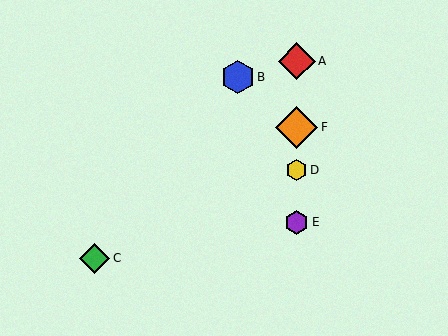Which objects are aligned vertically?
Objects A, D, E, F are aligned vertically.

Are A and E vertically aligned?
Yes, both are at x≈297.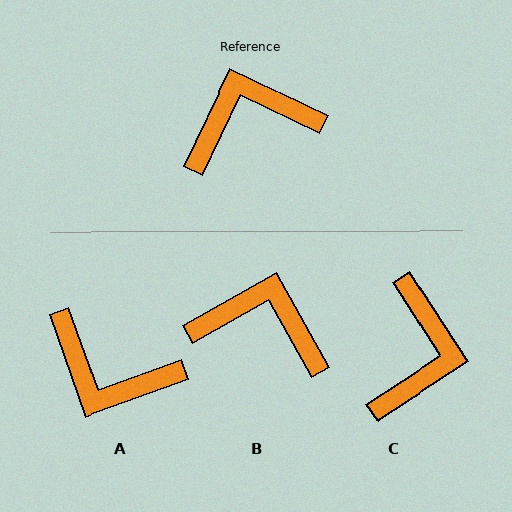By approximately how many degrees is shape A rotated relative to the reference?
Approximately 135 degrees counter-clockwise.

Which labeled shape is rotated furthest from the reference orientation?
A, about 135 degrees away.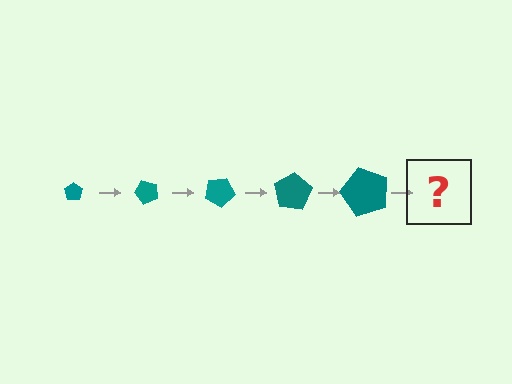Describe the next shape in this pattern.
It should be a pentagon, larger than the previous one and rotated 250 degrees from the start.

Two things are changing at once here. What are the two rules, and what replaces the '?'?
The two rules are that the pentagon grows larger each step and it rotates 50 degrees each step. The '?' should be a pentagon, larger than the previous one and rotated 250 degrees from the start.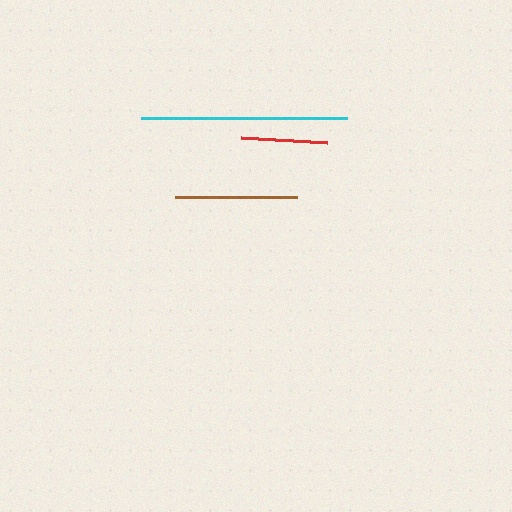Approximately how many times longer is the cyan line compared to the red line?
The cyan line is approximately 2.4 times the length of the red line.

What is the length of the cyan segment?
The cyan segment is approximately 206 pixels long.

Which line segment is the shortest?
The red line is the shortest at approximately 87 pixels.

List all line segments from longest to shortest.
From longest to shortest: cyan, brown, red.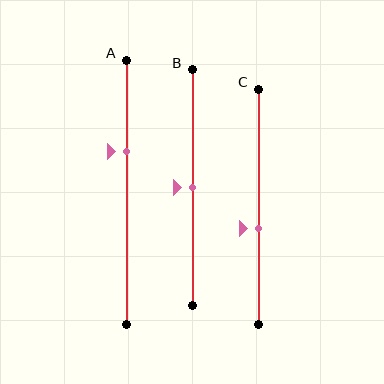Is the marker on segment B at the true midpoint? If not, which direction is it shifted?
Yes, the marker on segment B is at the true midpoint.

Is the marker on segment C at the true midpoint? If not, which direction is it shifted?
No, the marker on segment C is shifted downward by about 9% of the segment length.